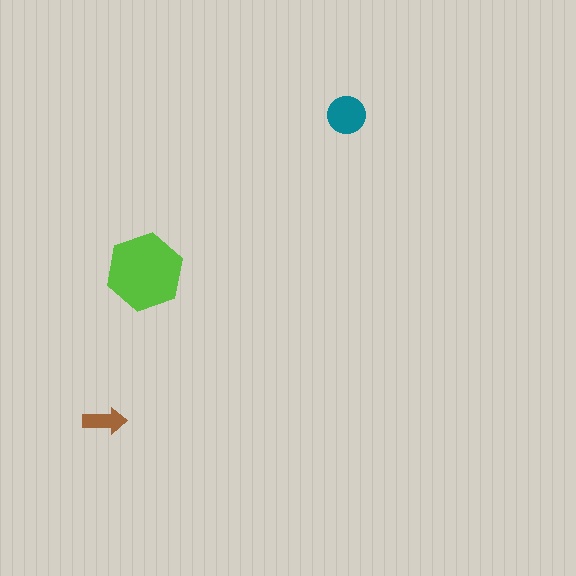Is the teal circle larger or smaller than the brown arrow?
Larger.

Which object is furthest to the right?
The teal circle is rightmost.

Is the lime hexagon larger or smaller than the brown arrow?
Larger.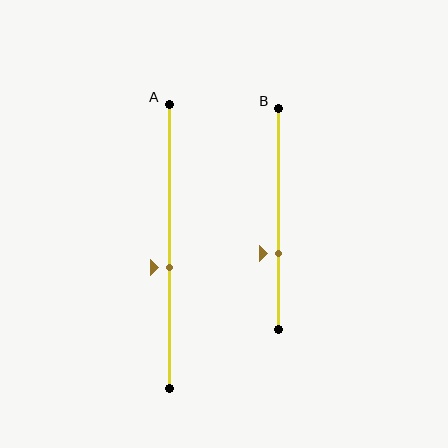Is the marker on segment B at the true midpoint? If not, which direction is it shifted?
No, the marker on segment B is shifted downward by about 16% of the segment length.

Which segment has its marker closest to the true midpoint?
Segment A has its marker closest to the true midpoint.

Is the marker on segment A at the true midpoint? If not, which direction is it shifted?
No, the marker on segment A is shifted downward by about 7% of the segment length.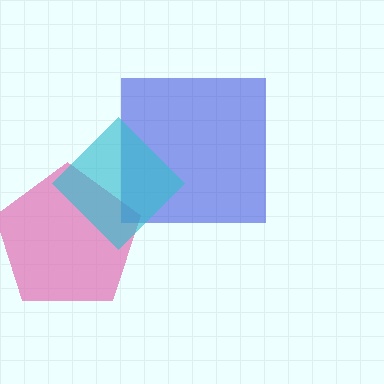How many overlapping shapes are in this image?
There are 3 overlapping shapes in the image.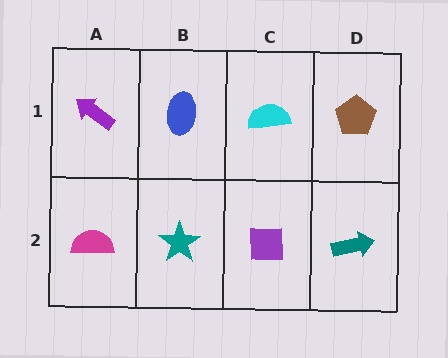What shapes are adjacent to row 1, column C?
A purple square (row 2, column C), a blue ellipse (row 1, column B), a brown pentagon (row 1, column D).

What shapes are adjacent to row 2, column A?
A purple arrow (row 1, column A), a teal star (row 2, column B).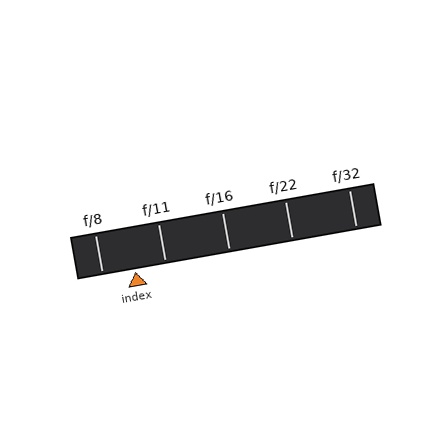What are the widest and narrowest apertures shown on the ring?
The widest aperture shown is f/8 and the narrowest is f/32.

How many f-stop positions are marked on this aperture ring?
There are 5 f-stop positions marked.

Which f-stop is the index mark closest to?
The index mark is closest to f/11.